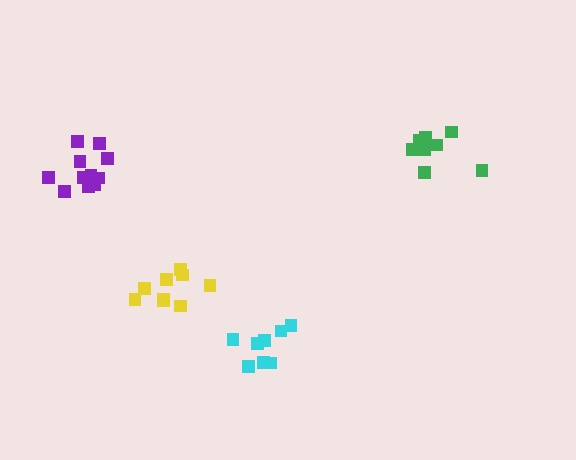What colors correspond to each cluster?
The clusters are colored: yellow, purple, green, cyan.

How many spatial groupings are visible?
There are 4 spatial groupings.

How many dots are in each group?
Group 1: 9 dots, Group 2: 11 dots, Group 3: 8 dots, Group 4: 8 dots (36 total).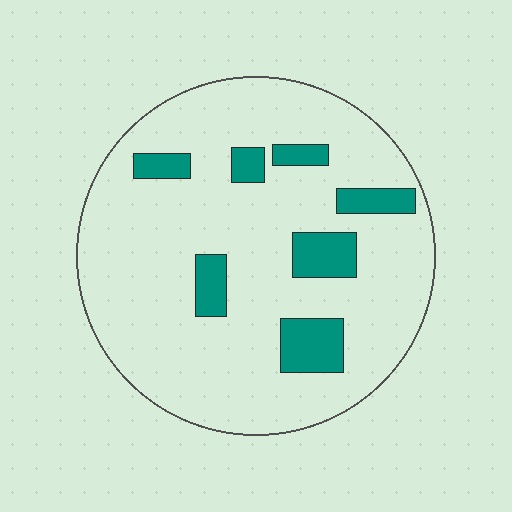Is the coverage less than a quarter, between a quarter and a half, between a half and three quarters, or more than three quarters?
Less than a quarter.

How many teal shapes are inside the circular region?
7.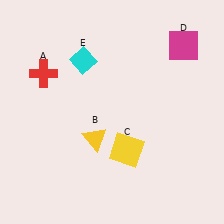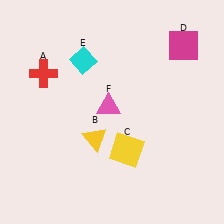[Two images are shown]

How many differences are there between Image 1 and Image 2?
There is 1 difference between the two images.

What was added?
A pink triangle (F) was added in Image 2.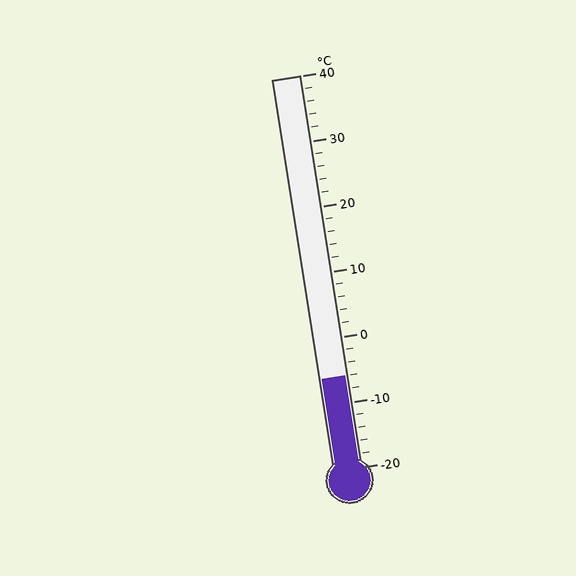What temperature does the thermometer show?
The thermometer shows approximately -6°C.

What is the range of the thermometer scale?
The thermometer scale ranges from -20°C to 40°C.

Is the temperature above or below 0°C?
The temperature is below 0°C.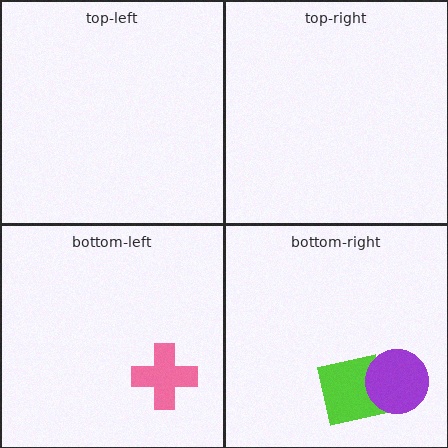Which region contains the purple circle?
The bottom-right region.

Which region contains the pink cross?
The bottom-left region.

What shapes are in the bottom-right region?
The lime square, the purple circle.